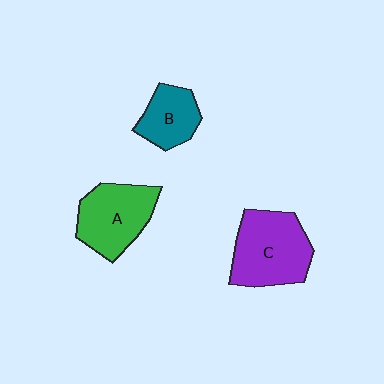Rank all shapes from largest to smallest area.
From largest to smallest: C (purple), A (green), B (teal).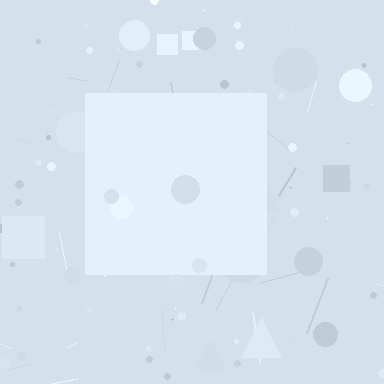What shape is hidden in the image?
A square is hidden in the image.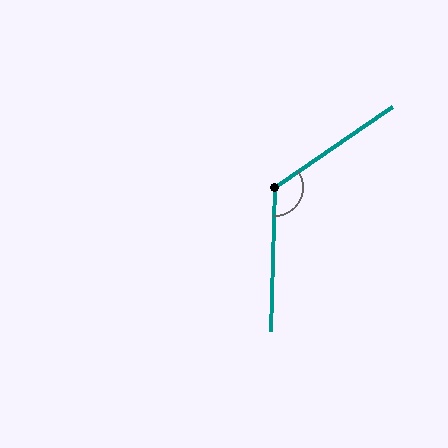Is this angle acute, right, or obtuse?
It is obtuse.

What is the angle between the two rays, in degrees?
Approximately 126 degrees.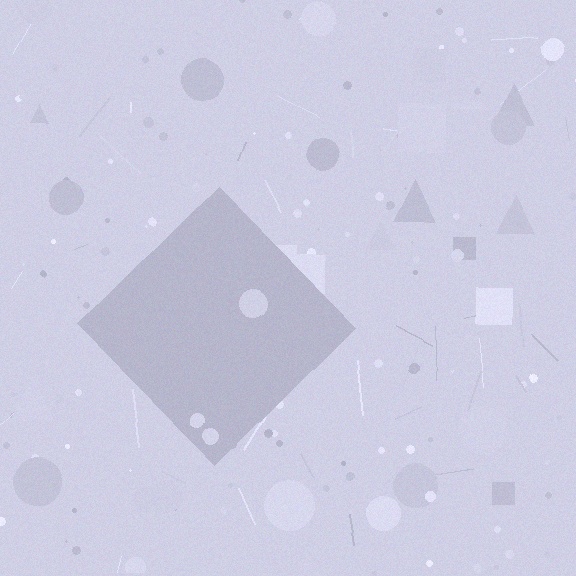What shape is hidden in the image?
A diamond is hidden in the image.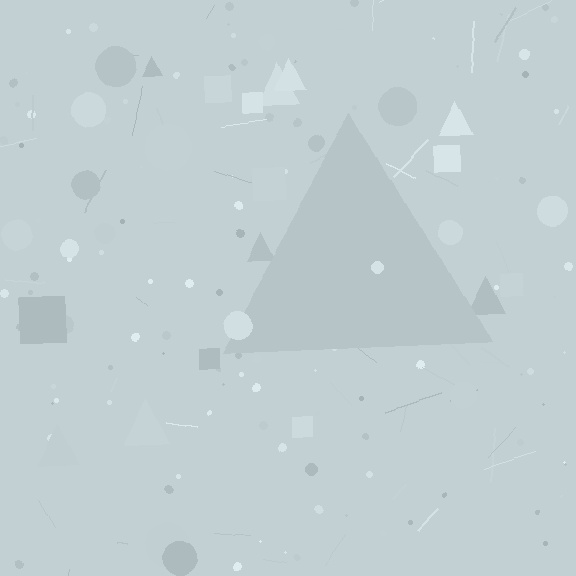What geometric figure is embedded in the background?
A triangle is embedded in the background.